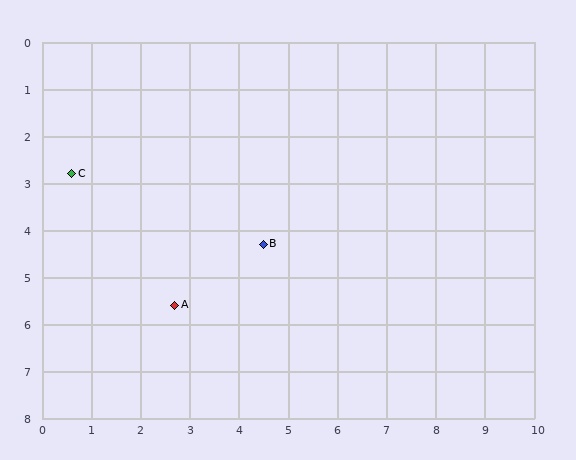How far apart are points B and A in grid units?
Points B and A are about 2.2 grid units apart.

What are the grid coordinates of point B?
Point B is at approximately (4.5, 4.3).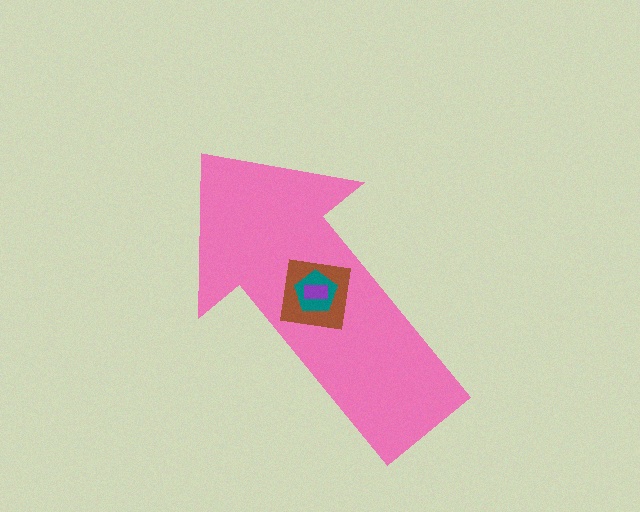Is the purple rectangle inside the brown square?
Yes.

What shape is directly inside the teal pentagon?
The purple rectangle.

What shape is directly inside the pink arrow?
The brown square.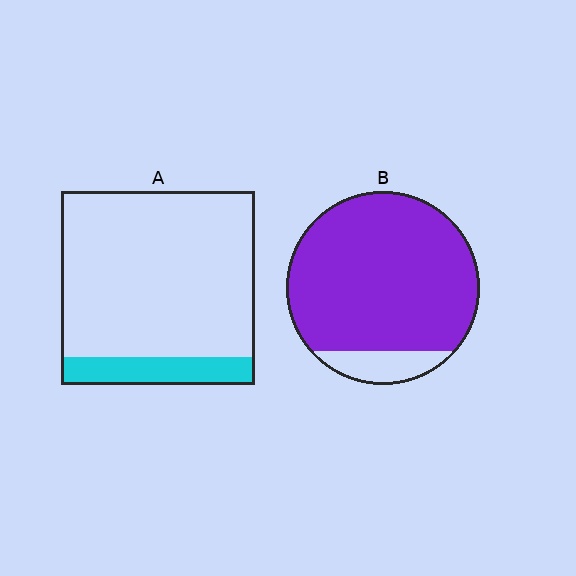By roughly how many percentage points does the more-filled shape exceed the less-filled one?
By roughly 75 percentage points (B over A).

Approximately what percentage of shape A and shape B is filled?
A is approximately 15% and B is approximately 90%.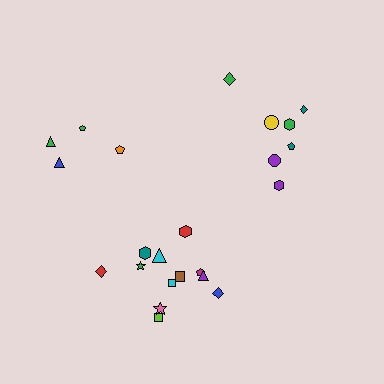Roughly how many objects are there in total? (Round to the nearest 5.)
Roughly 25 objects in total.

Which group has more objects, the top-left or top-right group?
The top-right group.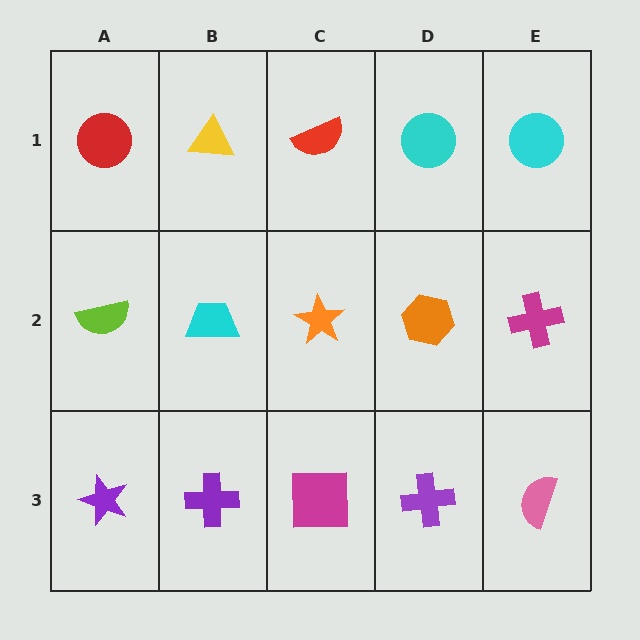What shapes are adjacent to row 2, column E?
A cyan circle (row 1, column E), a pink semicircle (row 3, column E), an orange hexagon (row 2, column D).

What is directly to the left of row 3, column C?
A purple cross.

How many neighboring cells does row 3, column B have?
3.